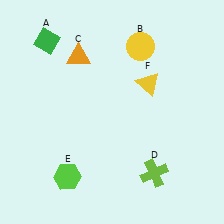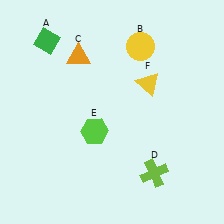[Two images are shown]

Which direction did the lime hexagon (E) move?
The lime hexagon (E) moved up.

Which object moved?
The lime hexagon (E) moved up.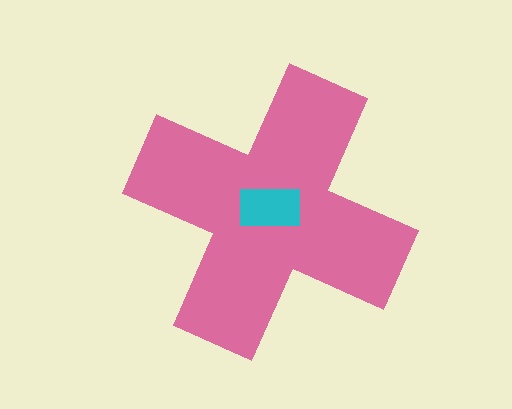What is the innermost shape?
The cyan rectangle.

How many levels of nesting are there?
2.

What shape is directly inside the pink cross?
The cyan rectangle.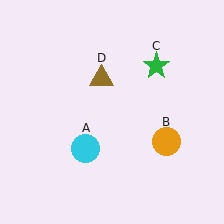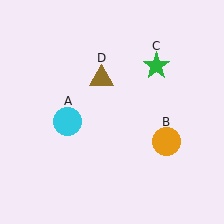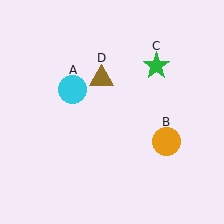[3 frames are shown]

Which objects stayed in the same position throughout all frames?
Orange circle (object B) and green star (object C) and brown triangle (object D) remained stationary.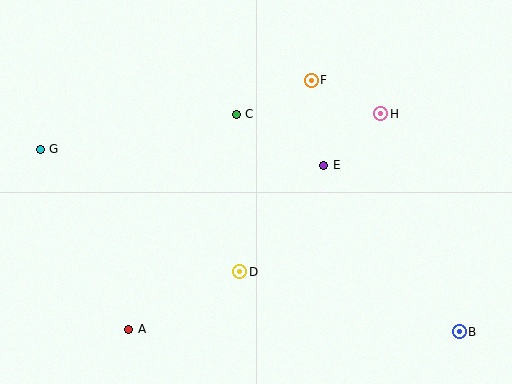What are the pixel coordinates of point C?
Point C is at (236, 114).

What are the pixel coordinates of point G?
Point G is at (40, 149).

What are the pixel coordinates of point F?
Point F is at (311, 81).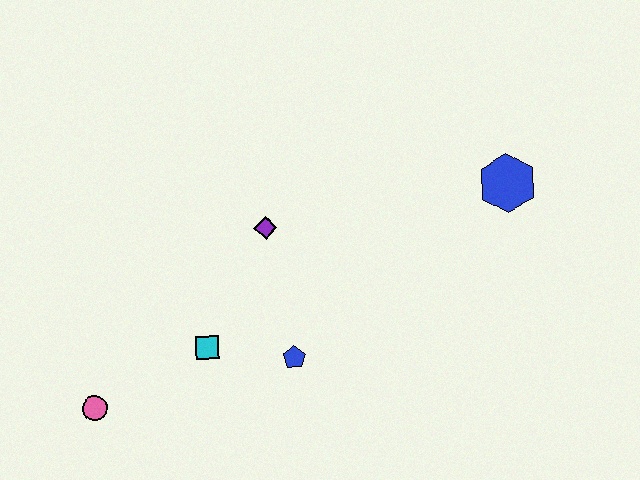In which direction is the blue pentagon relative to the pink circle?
The blue pentagon is to the right of the pink circle.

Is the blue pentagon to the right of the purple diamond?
Yes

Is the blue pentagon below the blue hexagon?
Yes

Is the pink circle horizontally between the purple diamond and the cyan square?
No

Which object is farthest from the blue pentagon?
The blue hexagon is farthest from the blue pentagon.